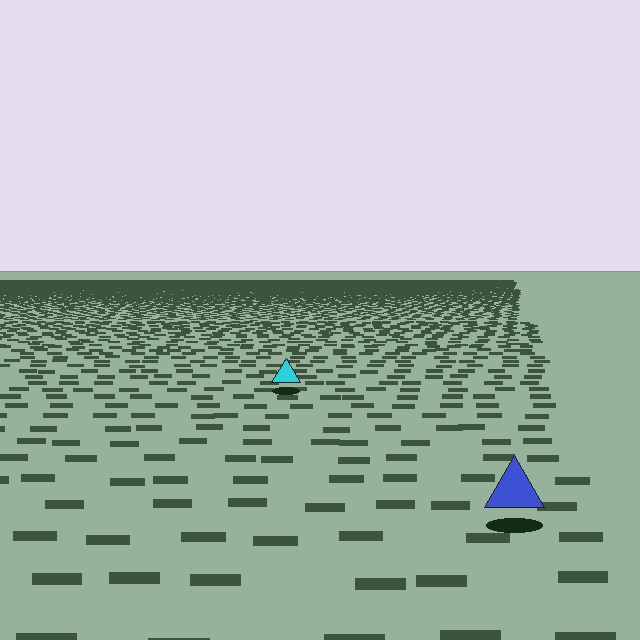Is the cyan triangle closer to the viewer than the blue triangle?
No. The blue triangle is closer — you can tell from the texture gradient: the ground texture is coarser near it.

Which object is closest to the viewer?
The blue triangle is closest. The texture marks near it are larger and more spread out.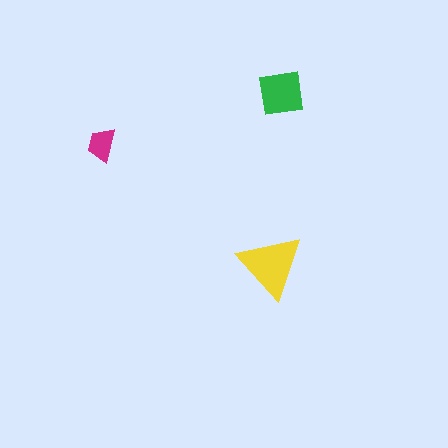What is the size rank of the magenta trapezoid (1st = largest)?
3rd.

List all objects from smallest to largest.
The magenta trapezoid, the green square, the yellow triangle.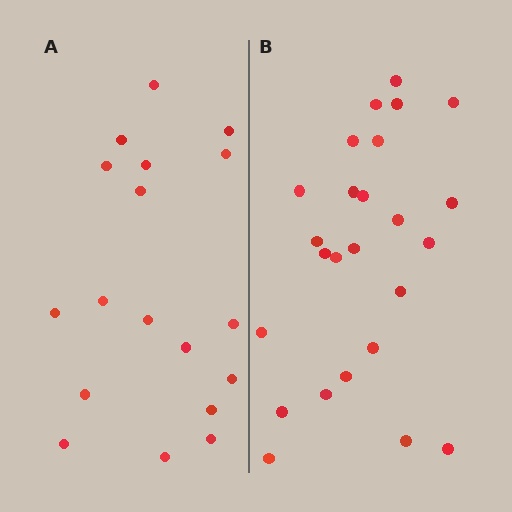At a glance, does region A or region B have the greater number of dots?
Region B (the right region) has more dots.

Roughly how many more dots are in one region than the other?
Region B has roughly 8 or so more dots than region A.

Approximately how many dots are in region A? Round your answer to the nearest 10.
About 20 dots. (The exact count is 18, which rounds to 20.)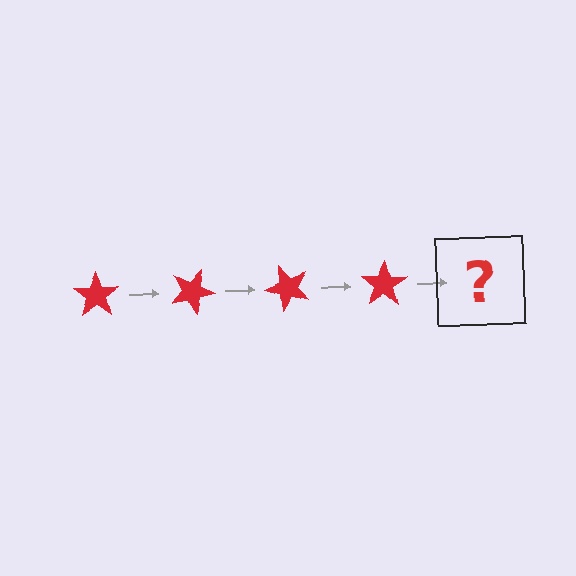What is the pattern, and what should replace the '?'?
The pattern is that the star rotates 25 degrees each step. The '?' should be a red star rotated 100 degrees.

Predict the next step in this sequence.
The next step is a red star rotated 100 degrees.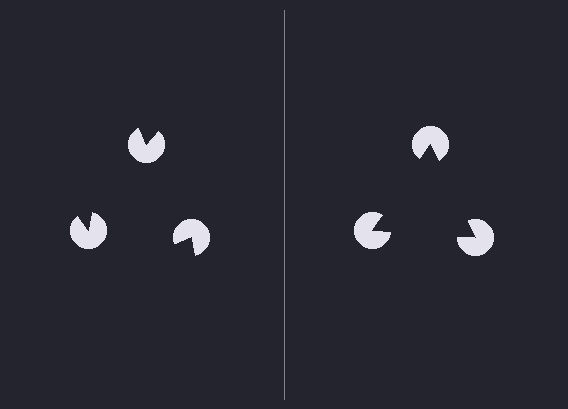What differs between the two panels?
The pac-man discs are positioned identically on both sides; only the wedge orientations differ. On the right they align to a triangle; on the left they are misaligned.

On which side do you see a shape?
An illusory triangle appears on the right side. On the left side the wedge cuts are rotated, so no coherent shape forms.